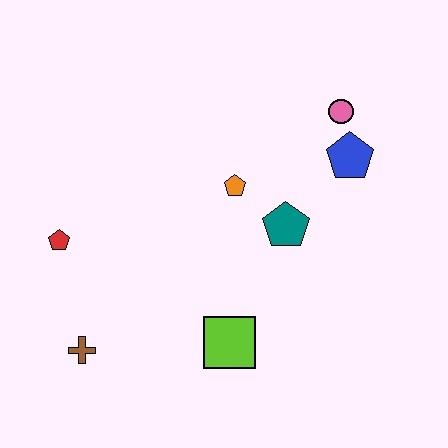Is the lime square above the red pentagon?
No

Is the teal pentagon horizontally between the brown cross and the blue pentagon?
Yes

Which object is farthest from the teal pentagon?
The brown cross is farthest from the teal pentagon.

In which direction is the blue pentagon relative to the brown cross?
The blue pentagon is to the right of the brown cross.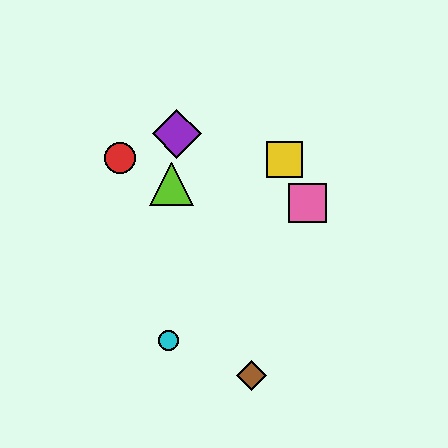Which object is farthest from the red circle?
The brown diamond is farthest from the red circle.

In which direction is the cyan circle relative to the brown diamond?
The cyan circle is to the left of the brown diamond.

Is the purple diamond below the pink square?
No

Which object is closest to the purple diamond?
The lime triangle is closest to the purple diamond.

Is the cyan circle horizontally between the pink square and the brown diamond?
No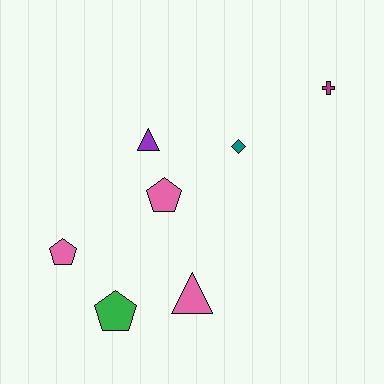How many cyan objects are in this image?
There are no cyan objects.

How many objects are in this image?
There are 7 objects.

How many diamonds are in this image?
There is 1 diamond.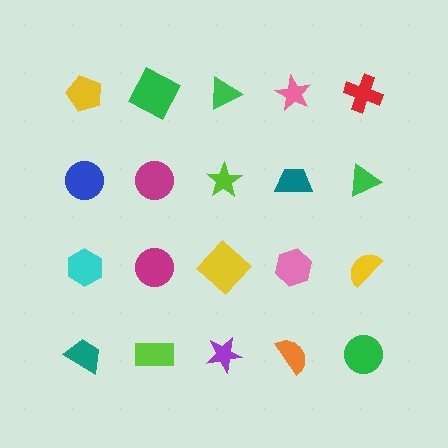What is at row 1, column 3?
A green triangle.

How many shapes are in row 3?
5 shapes.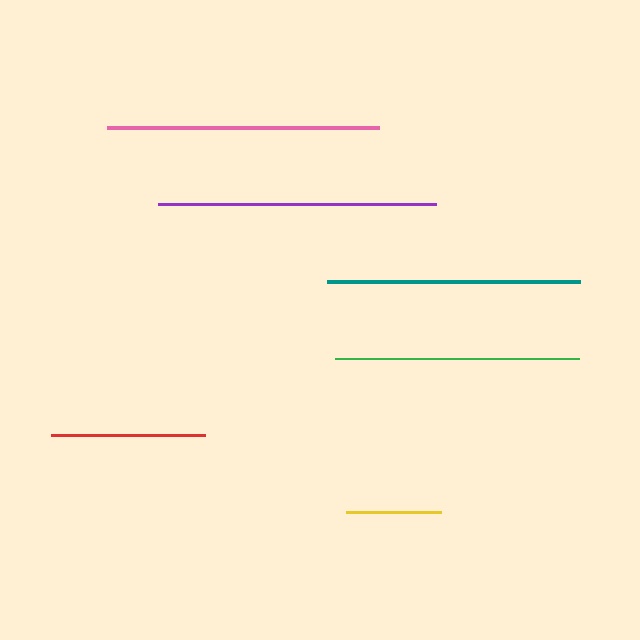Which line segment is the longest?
The purple line is the longest at approximately 278 pixels.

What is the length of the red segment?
The red segment is approximately 153 pixels long.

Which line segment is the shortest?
The yellow line is the shortest at approximately 95 pixels.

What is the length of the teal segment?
The teal segment is approximately 253 pixels long.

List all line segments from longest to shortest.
From longest to shortest: purple, pink, teal, green, red, yellow.